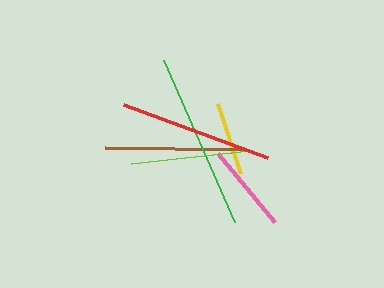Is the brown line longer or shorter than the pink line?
The brown line is longer than the pink line.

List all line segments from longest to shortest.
From longest to shortest: green, red, brown, lime, pink, yellow.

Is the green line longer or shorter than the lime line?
The green line is longer than the lime line.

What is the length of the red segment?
The red segment is approximately 153 pixels long.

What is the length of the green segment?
The green segment is approximately 177 pixels long.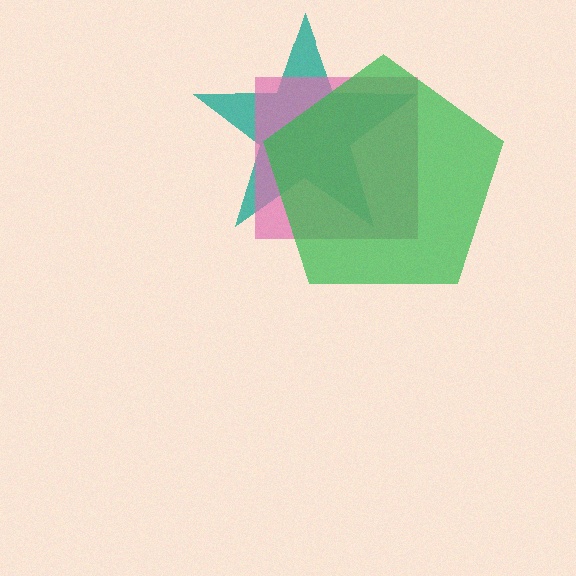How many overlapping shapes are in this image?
There are 3 overlapping shapes in the image.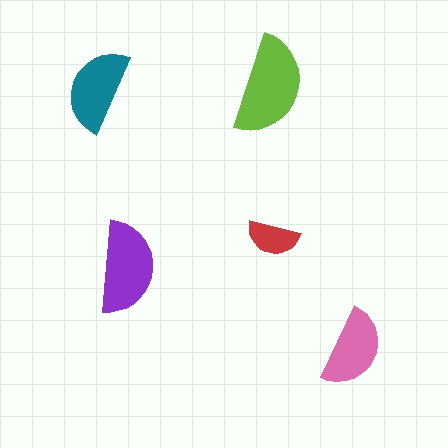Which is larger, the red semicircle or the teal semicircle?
The teal one.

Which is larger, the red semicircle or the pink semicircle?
The pink one.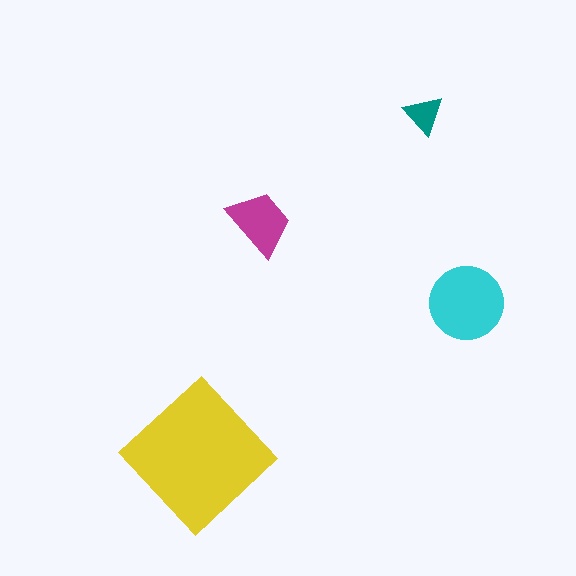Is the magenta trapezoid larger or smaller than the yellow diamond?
Smaller.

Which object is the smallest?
The teal triangle.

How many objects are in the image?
There are 4 objects in the image.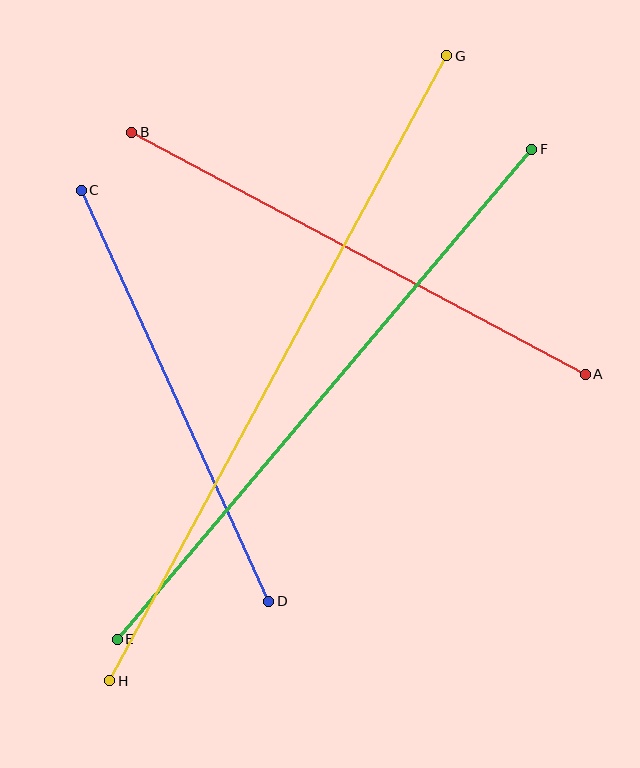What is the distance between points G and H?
The distance is approximately 710 pixels.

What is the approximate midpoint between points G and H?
The midpoint is at approximately (278, 368) pixels.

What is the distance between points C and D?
The distance is approximately 452 pixels.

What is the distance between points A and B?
The distance is approximately 514 pixels.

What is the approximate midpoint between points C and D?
The midpoint is at approximately (175, 396) pixels.